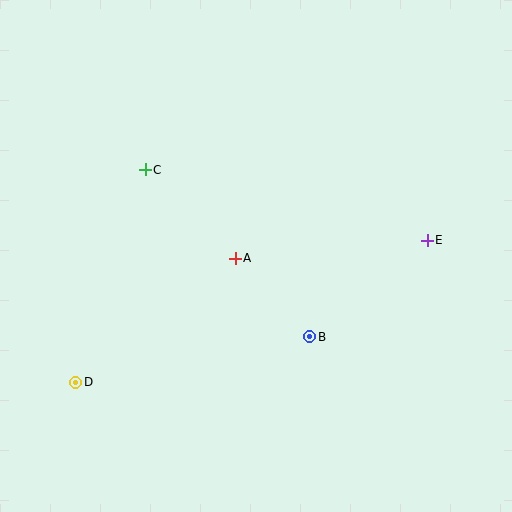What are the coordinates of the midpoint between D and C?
The midpoint between D and C is at (111, 276).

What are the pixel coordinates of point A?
Point A is at (235, 258).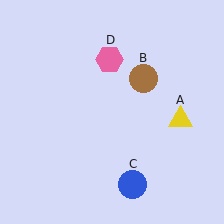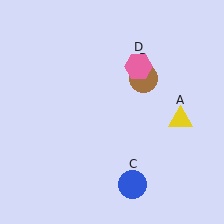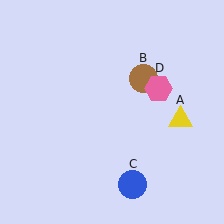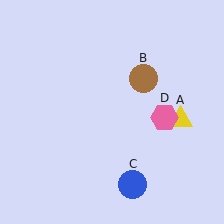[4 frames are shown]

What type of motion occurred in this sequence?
The pink hexagon (object D) rotated clockwise around the center of the scene.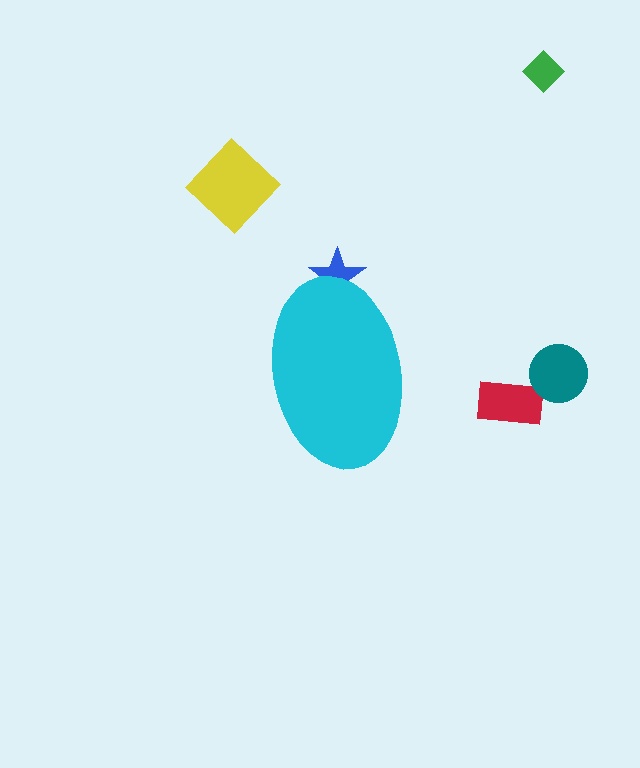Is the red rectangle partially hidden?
No, the red rectangle is fully visible.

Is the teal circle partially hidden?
No, the teal circle is fully visible.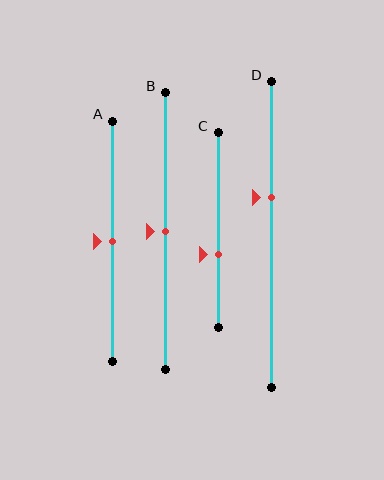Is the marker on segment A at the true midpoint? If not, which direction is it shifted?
Yes, the marker on segment A is at the true midpoint.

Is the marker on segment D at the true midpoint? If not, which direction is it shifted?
No, the marker on segment D is shifted upward by about 12% of the segment length.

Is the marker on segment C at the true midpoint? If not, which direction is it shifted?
No, the marker on segment C is shifted downward by about 13% of the segment length.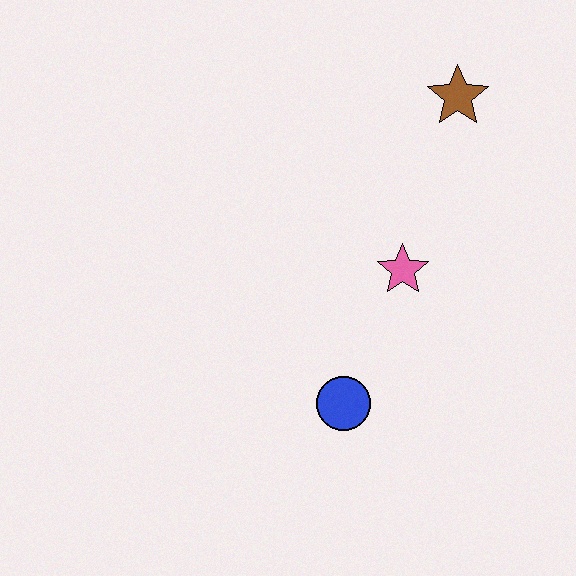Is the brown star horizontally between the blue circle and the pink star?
No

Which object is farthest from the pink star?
The brown star is farthest from the pink star.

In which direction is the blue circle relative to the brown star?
The blue circle is below the brown star.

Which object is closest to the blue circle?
The pink star is closest to the blue circle.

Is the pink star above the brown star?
No